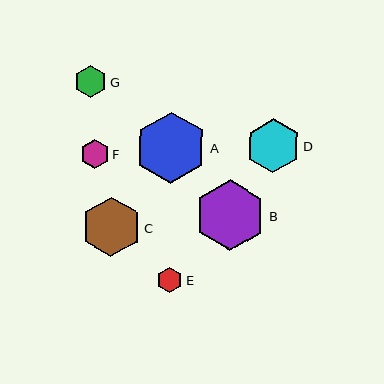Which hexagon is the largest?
Hexagon A is the largest with a size of approximately 71 pixels.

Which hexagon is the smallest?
Hexagon E is the smallest with a size of approximately 26 pixels.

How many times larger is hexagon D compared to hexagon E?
Hexagon D is approximately 2.1 times the size of hexagon E.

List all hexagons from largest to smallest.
From largest to smallest: A, B, C, D, G, F, E.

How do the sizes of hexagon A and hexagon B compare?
Hexagon A and hexagon B are approximately the same size.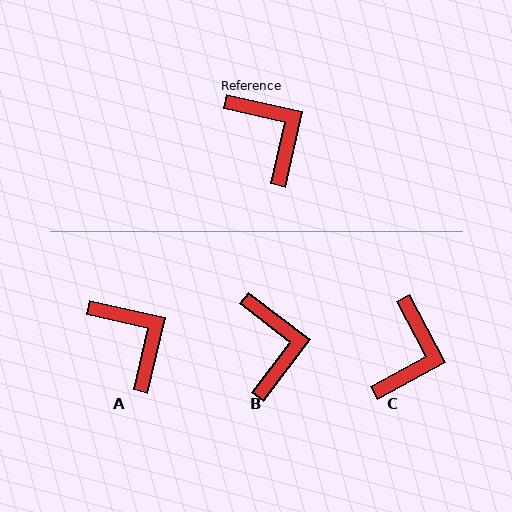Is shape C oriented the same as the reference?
No, it is off by about 49 degrees.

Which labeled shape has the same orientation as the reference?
A.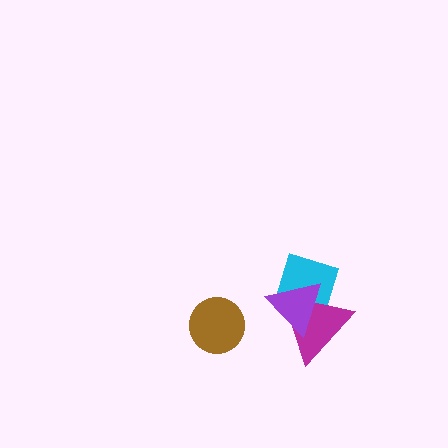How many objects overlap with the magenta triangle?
2 objects overlap with the magenta triangle.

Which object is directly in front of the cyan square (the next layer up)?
The magenta triangle is directly in front of the cyan square.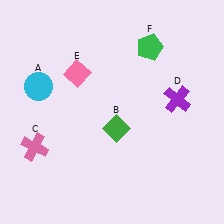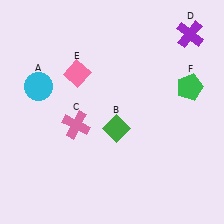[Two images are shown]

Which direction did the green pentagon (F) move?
The green pentagon (F) moved right.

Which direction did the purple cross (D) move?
The purple cross (D) moved up.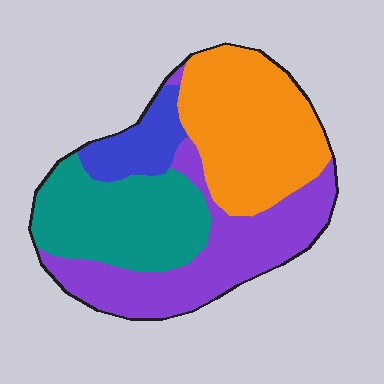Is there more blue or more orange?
Orange.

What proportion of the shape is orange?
Orange covers about 30% of the shape.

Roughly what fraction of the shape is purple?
Purple covers about 30% of the shape.